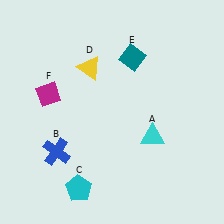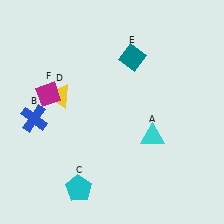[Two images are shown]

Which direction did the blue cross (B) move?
The blue cross (B) moved up.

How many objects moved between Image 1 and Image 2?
2 objects moved between the two images.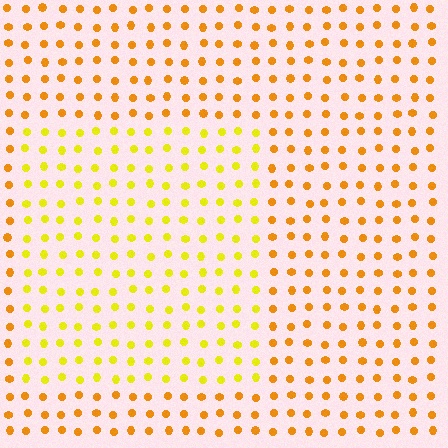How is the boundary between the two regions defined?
The boundary is defined purely by a slight shift in hue (about 28 degrees). Spacing, size, and orientation are identical on both sides.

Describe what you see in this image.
The image is filled with small orange elements in a uniform arrangement. A rectangle-shaped region is visible where the elements are tinted to a slightly different hue, forming a subtle color boundary.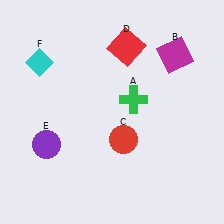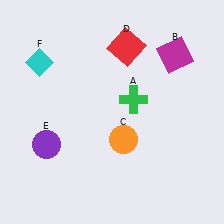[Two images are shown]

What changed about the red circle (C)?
In Image 1, C is red. In Image 2, it changed to orange.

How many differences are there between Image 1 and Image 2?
There is 1 difference between the two images.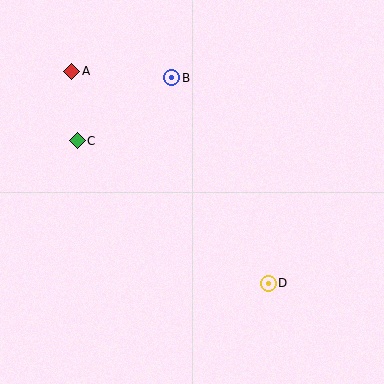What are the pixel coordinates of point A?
Point A is at (72, 71).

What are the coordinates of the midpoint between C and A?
The midpoint between C and A is at (74, 106).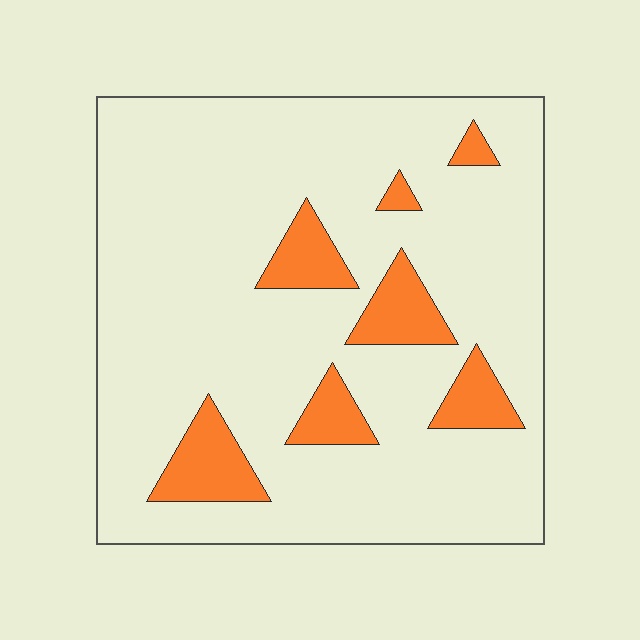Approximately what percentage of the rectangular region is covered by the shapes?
Approximately 15%.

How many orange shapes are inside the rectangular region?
7.